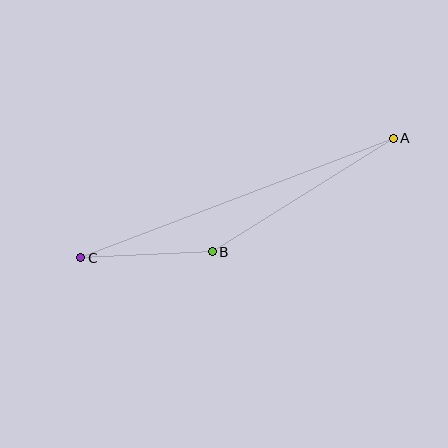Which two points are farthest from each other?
Points A and C are farthest from each other.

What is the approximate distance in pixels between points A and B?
The distance between A and B is approximately 214 pixels.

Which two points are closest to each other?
Points B and C are closest to each other.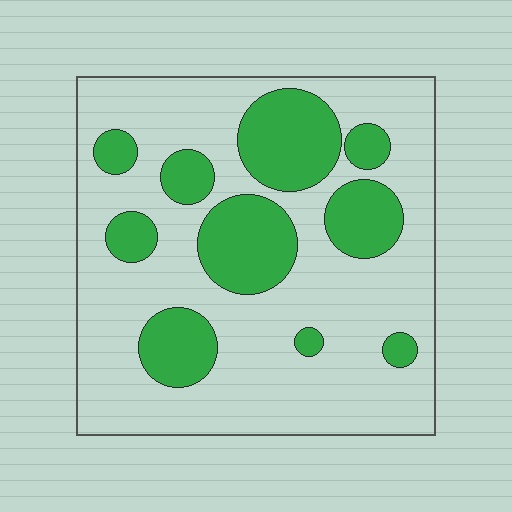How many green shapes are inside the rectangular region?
10.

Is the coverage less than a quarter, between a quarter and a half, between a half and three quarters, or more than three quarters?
Between a quarter and a half.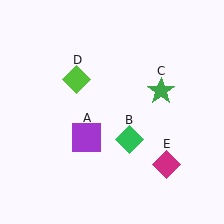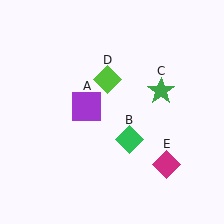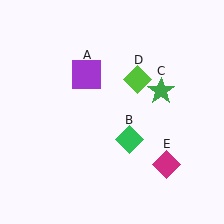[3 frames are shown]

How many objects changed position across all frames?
2 objects changed position: purple square (object A), lime diamond (object D).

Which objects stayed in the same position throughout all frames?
Green diamond (object B) and green star (object C) and magenta diamond (object E) remained stationary.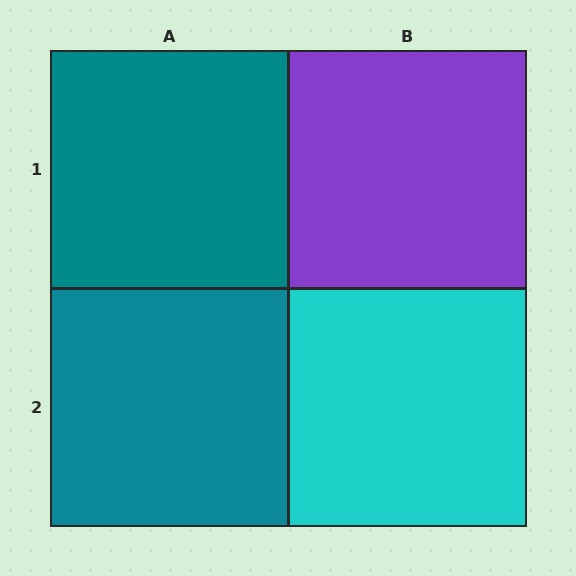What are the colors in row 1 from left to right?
Teal, purple.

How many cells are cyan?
1 cell is cyan.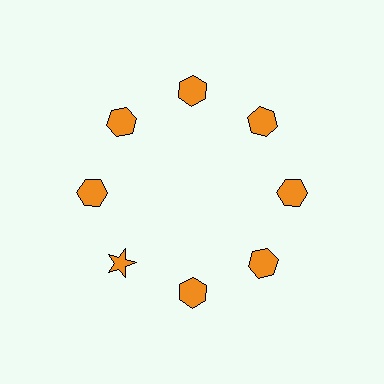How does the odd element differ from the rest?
It has a different shape: star instead of hexagon.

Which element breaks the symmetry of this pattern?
The orange star at roughly the 8 o'clock position breaks the symmetry. All other shapes are orange hexagons.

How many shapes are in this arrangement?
There are 8 shapes arranged in a ring pattern.